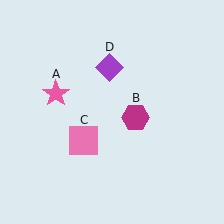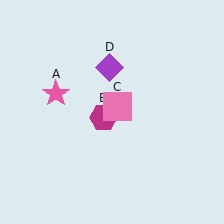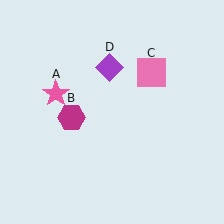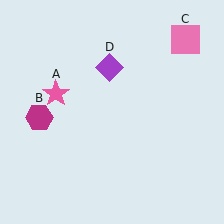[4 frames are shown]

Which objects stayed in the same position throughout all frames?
Pink star (object A) and purple diamond (object D) remained stationary.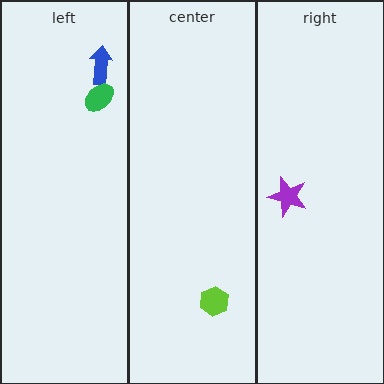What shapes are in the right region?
The purple star.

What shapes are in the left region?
The blue arrow, the green ellipse.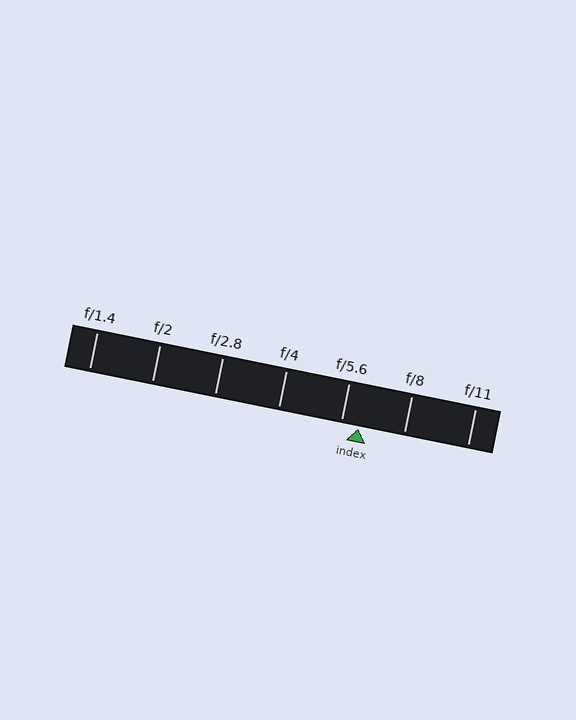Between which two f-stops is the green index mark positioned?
The index mark is between f/5.6 and f/8.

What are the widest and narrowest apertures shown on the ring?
The widest aperture shown is f/1.4 and the narrowest is f/11.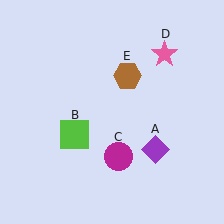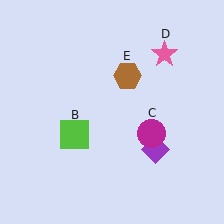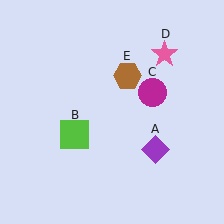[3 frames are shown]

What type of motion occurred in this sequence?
The magenta circle (object C) rotated counterclockwise around the center of the scene.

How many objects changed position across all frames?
1 object changed position: magenta circle (object C).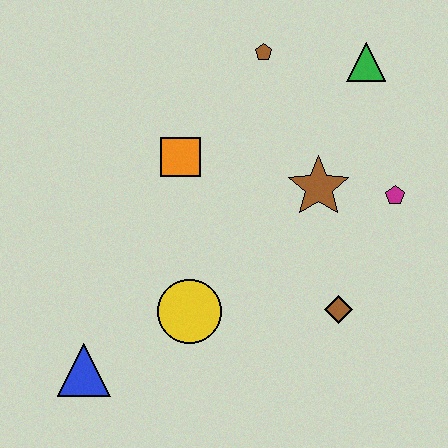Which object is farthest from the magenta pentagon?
The blue triangle is farthest from the magenta pentagon.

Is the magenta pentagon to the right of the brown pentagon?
Yes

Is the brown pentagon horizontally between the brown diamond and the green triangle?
No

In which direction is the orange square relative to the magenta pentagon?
The orange square is to the left of the magenta pentagon.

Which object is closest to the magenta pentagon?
The brown star is closest to the magenta pentagon.